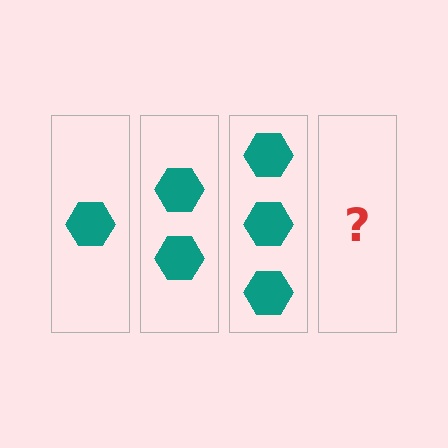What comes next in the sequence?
The next element should be 4 hexagons.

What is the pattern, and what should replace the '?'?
The pattern is that each step adds one more hexagon. The '?' should be 4 hexagons.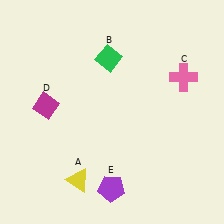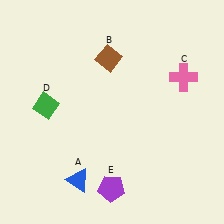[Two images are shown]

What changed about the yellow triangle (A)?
In Image 1, A is yellow. In Image 2, it changed to blue.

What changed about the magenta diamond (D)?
In Image 1, D is magenta. In Image 2, it changed to green.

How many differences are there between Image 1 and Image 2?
There are 3 differences between the two images.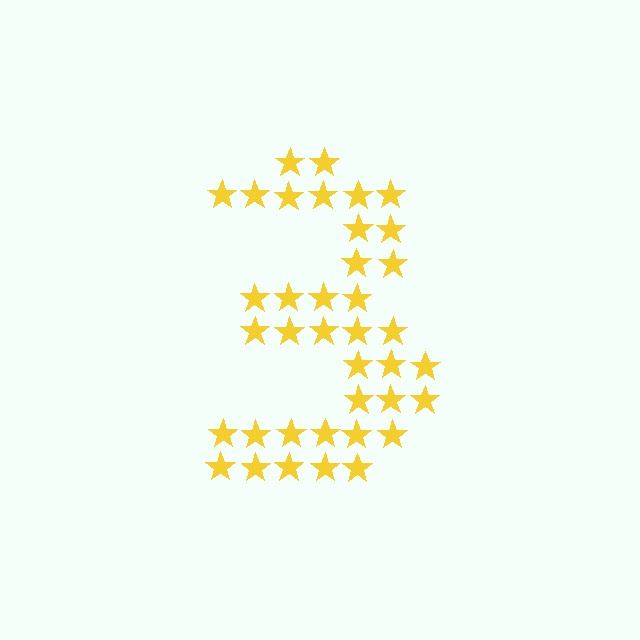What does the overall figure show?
The overall figure shows the digit 3.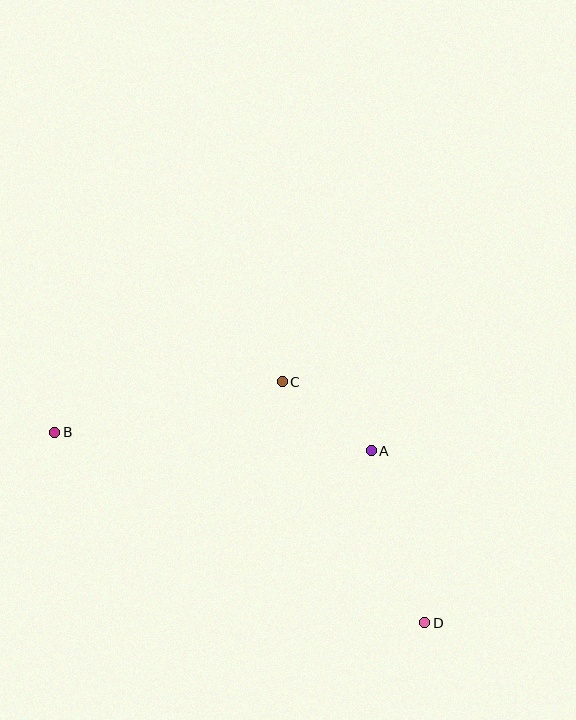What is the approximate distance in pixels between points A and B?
The distance between A and B is approximately 317 pixels.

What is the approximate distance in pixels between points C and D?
The distance between C and D is approximately 280 pixels.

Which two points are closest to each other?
Points A and C are closest to each other.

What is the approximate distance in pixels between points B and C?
The distance between B and C is approximately 233 pixels.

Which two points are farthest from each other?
Points B and D are farthest from each other.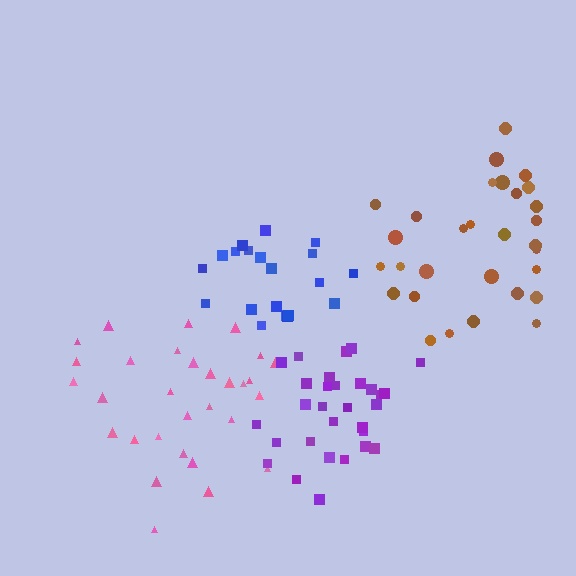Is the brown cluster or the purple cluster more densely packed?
Purple.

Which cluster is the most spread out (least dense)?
Brown.